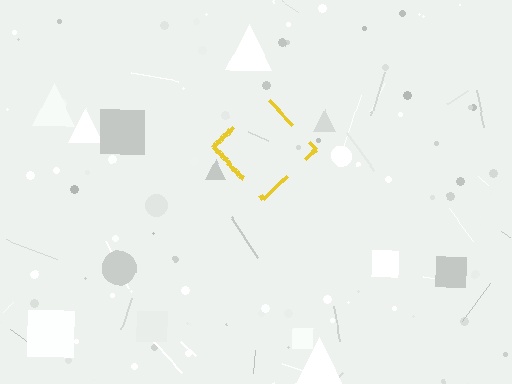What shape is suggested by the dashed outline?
The dashed outline suggests a diamond.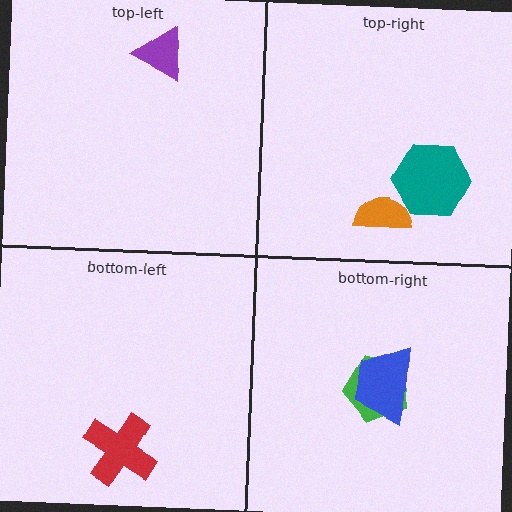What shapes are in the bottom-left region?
The red cross.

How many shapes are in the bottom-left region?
1.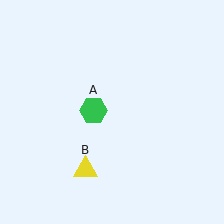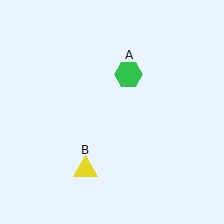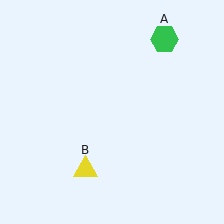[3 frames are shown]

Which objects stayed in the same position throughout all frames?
Yellow triangle (object B) remained stationary.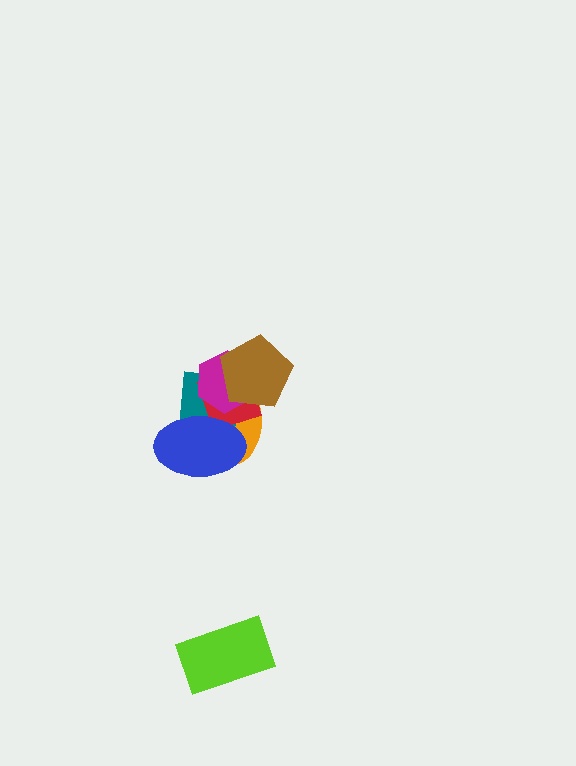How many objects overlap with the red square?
5 objects overlap with the red square.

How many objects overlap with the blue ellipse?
4 objects overlap with the blue ellipse.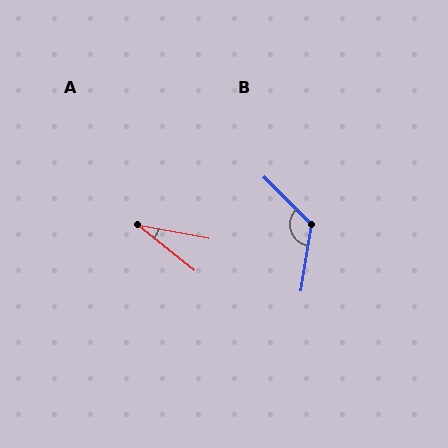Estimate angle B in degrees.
Approximately 126 degrees.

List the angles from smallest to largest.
A (29°), B (126°).